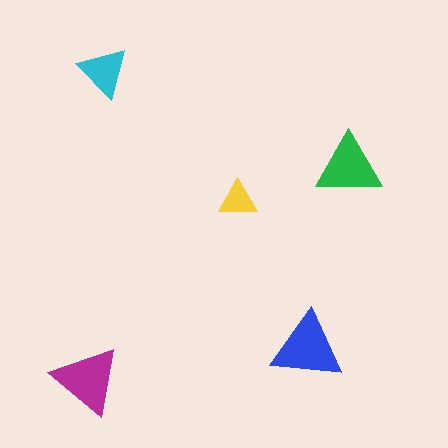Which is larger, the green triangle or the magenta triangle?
The magenta one.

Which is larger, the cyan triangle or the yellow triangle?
The cyan one.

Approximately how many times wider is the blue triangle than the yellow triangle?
About 2 times wider.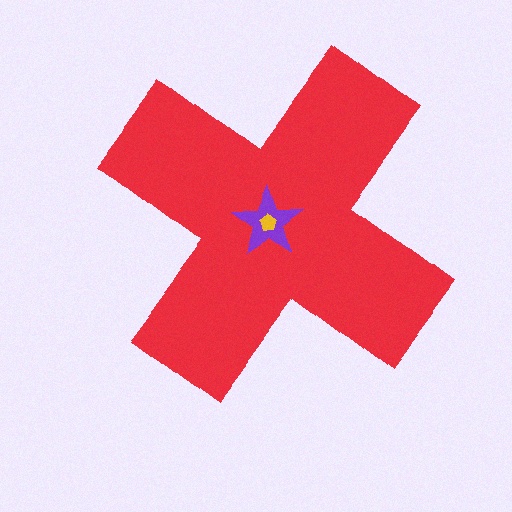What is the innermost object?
The yellow pentagon.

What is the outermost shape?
The red cross.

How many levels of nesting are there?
3.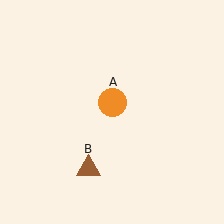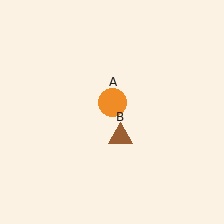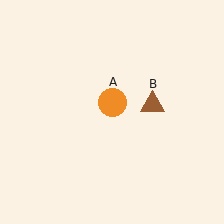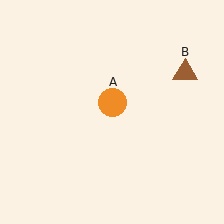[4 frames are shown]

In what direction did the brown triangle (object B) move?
The brown triangle (object B) moved up and to the right.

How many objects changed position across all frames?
1 object changed position: brown triangle (object B).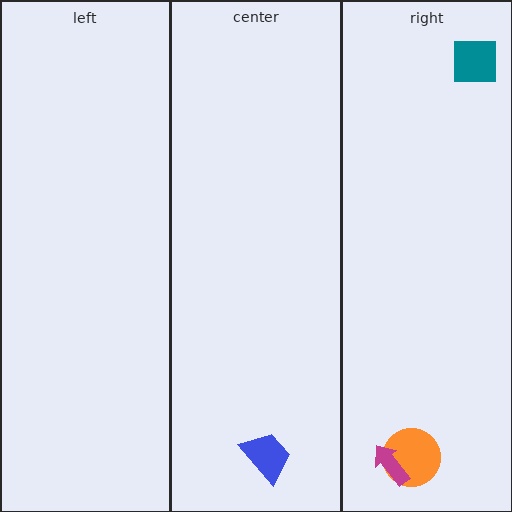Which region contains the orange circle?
The right region.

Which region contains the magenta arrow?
The right region.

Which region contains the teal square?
The right region.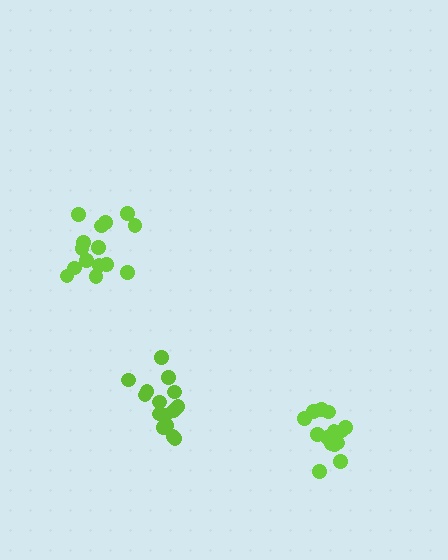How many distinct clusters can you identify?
There are 3 distinct clusters.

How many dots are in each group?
Group 1: 16 dots, Group 2: 15 dots, Group 3: 14 dots (45 total).